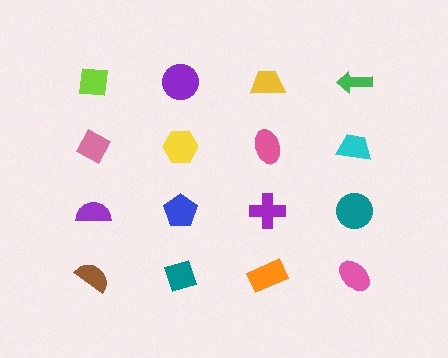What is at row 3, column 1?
A purple semicircle.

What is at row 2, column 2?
A yellow hexagon.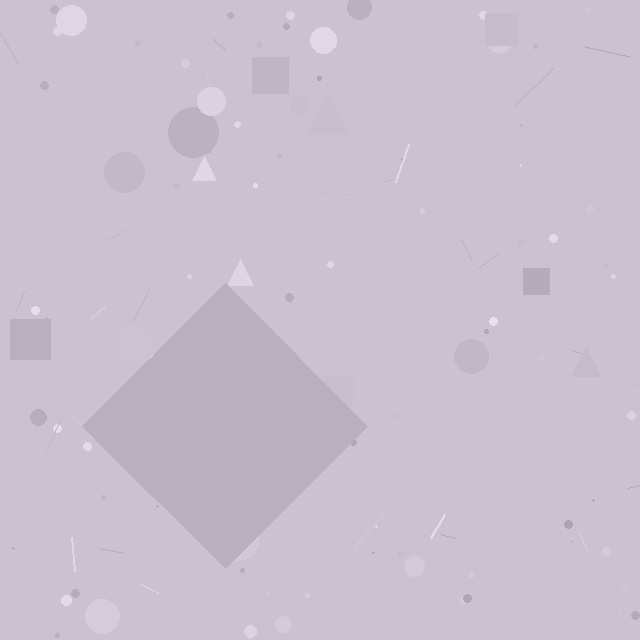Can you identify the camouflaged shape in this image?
The camouflaged shape is a diamond.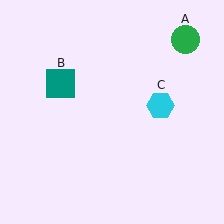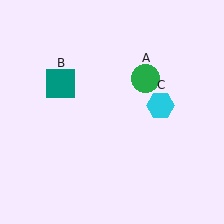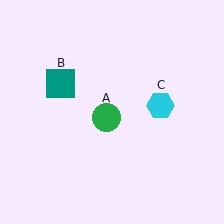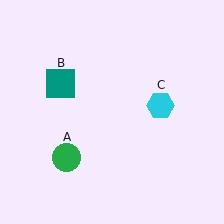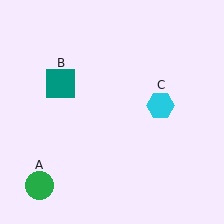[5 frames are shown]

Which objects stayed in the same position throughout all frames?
Teal square (object B) and cyan hexagon (object C) remained stationary.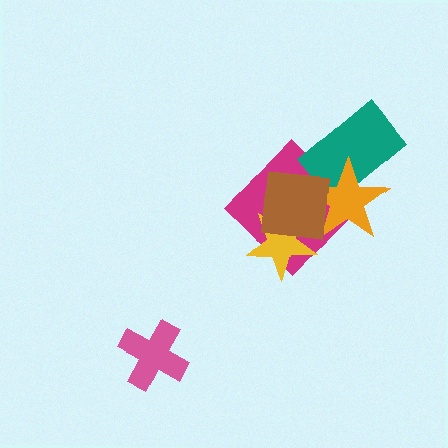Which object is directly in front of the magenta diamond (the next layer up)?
The teal rectangle is directly in front of the magenta diamond.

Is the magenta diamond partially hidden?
Yes, it is partially covered by another shape.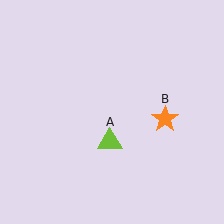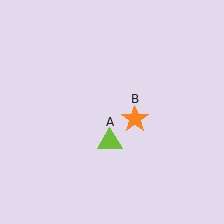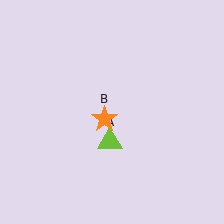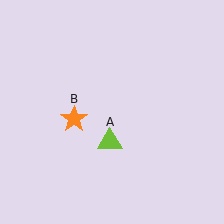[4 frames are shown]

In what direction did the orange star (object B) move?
The orange star (object B) moved left.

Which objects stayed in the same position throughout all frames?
Lime triangle (object A) remained stationary.